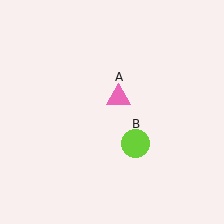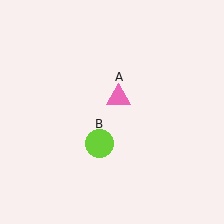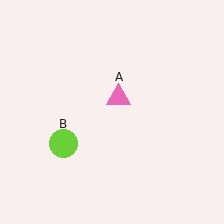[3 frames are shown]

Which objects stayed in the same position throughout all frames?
Pink triangle (object A) remained stationary.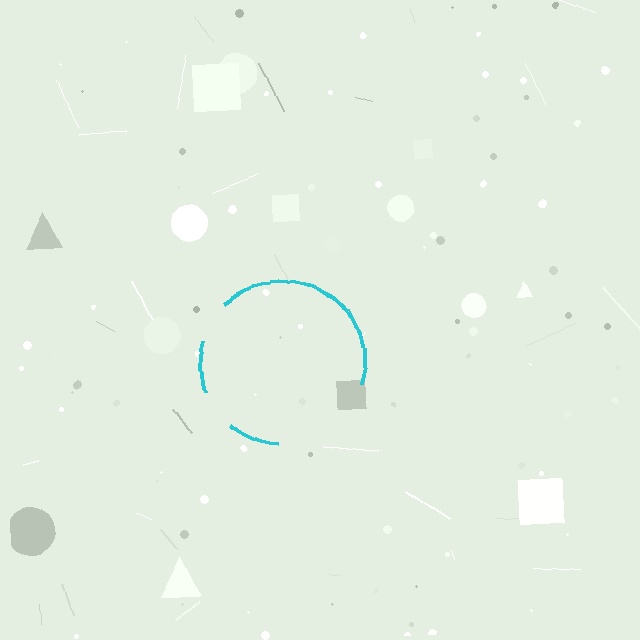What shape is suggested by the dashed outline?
The dashed outline suggests a circle.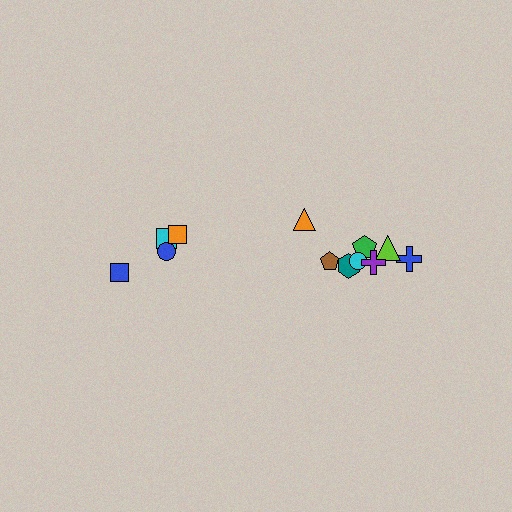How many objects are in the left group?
There are 4 objects.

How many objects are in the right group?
There are 8 objects.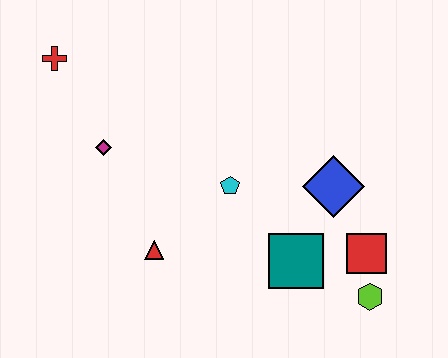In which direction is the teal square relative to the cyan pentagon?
The teal square is below the cyan pentagon.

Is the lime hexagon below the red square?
Yes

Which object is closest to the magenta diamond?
The red cross is closest to the magenta diamond.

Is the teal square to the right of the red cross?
Yes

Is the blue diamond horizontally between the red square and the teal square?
Yes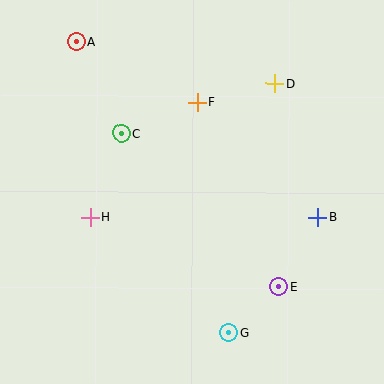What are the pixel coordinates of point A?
Point A is at (76, 42).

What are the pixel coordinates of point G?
Point G is at (229, 333).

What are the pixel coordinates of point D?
Point D is at (275, 83).